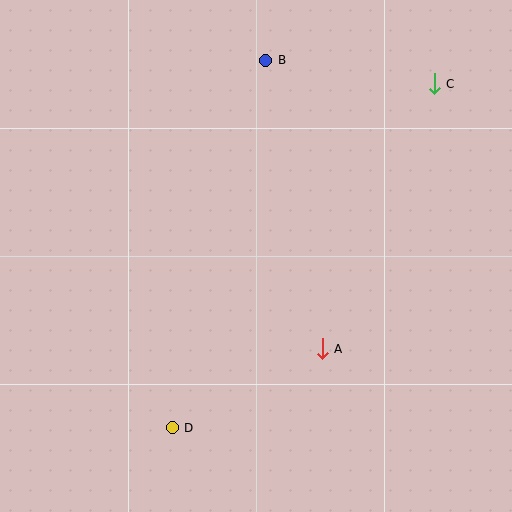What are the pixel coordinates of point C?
Point C is at (434, 84).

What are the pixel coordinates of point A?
Point A is at (322, 349).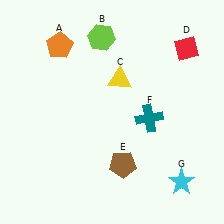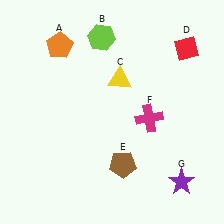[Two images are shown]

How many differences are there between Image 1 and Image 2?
There are 2 differences between the two images.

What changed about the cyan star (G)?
In Image 1, G is cyan. In Image 2, it changed to purple.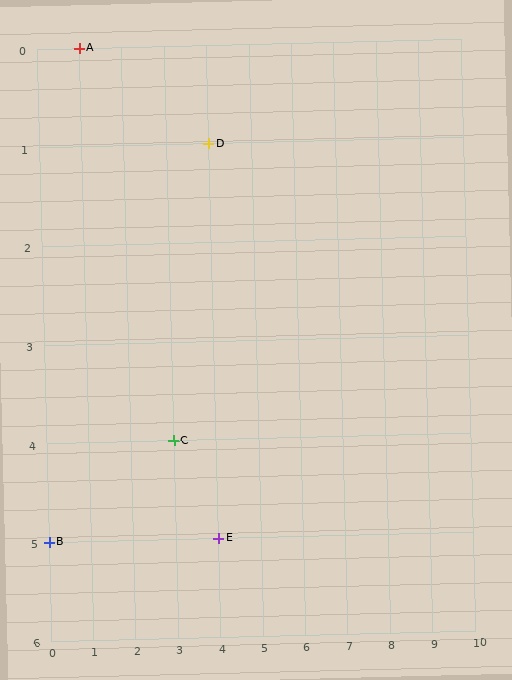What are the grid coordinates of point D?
Point D is at grid coordinates (4, 1).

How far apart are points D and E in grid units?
Points D and E are 4 rows apart.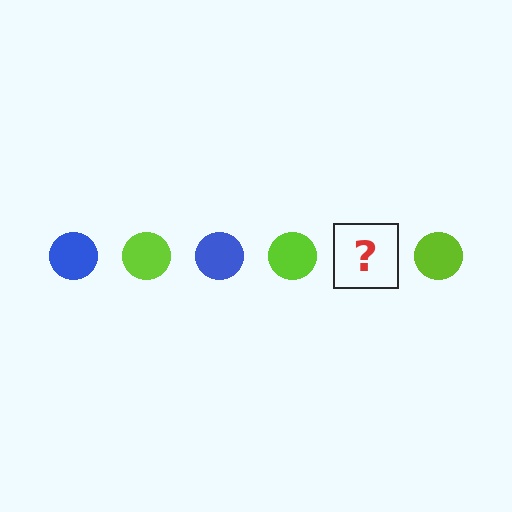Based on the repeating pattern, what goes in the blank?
The blank should be a blue circle.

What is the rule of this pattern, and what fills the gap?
The rule is that the pattern cycles through blue, lime circles. The gap should be filled with a blue circle.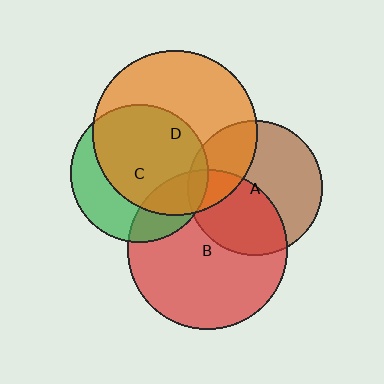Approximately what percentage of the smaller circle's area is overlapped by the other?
Approximately 30%.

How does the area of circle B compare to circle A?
Approximately 1.4 times.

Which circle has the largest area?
Circle D (orange).